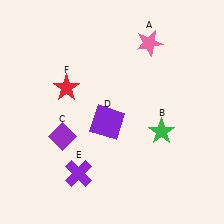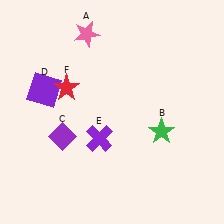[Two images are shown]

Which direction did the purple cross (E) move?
The purple cross (E) moved up.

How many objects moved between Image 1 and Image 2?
3 objects moved between the two images.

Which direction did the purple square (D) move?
The purple square (D) moved left.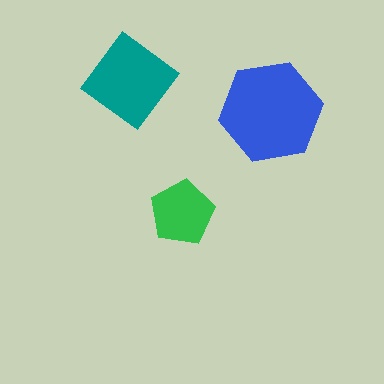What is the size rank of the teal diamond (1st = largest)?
2nd.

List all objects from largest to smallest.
The blue hexagon, the teal diamond, the green pentagon.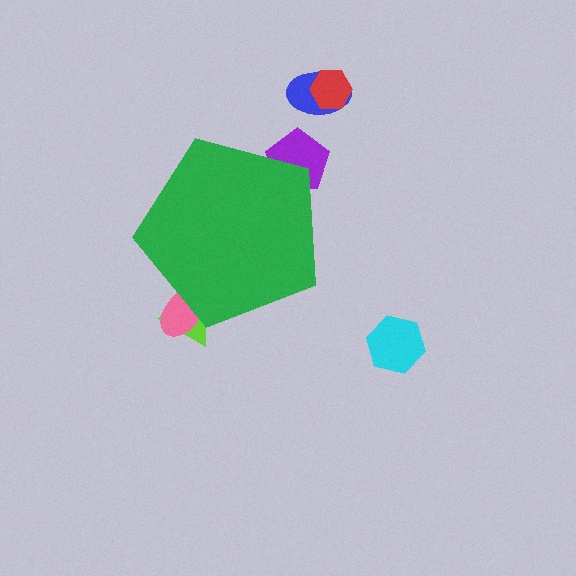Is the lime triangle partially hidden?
Yes, the lime triangle is partially hidden behind the green pentagon.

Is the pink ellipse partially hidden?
Yes, the pink ellipse is partially hidden behind the green pentagon.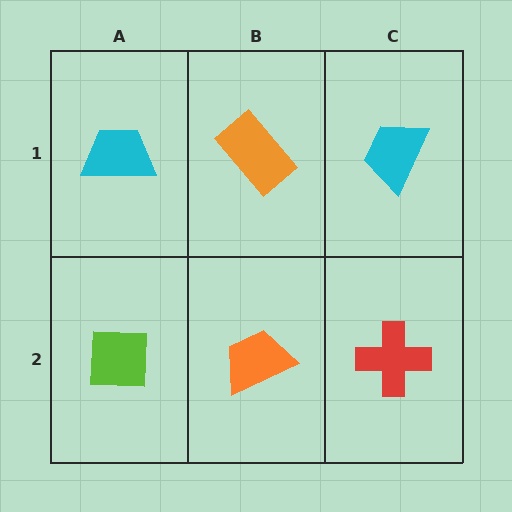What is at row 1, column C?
A cyan trapezoid.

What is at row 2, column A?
A lime square.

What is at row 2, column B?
An orange trapezoid.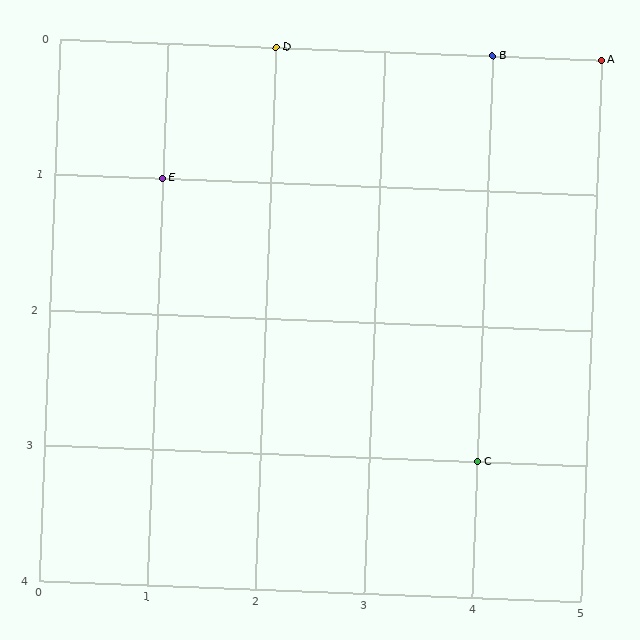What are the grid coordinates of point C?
Point C is at grid coordinates (4, 3).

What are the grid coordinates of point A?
Point A is at grid coordinates (5, 0).